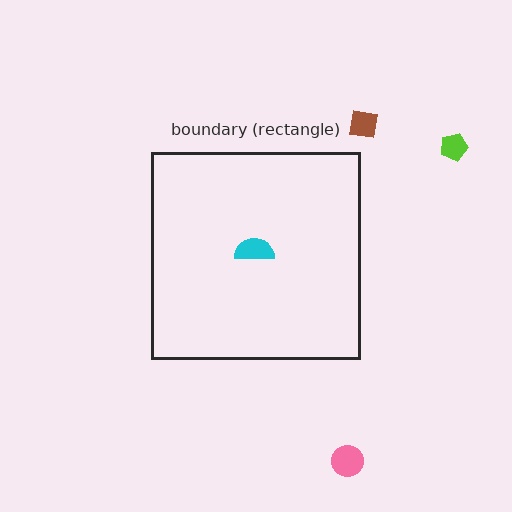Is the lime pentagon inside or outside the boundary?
Outside.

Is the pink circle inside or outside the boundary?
Outside.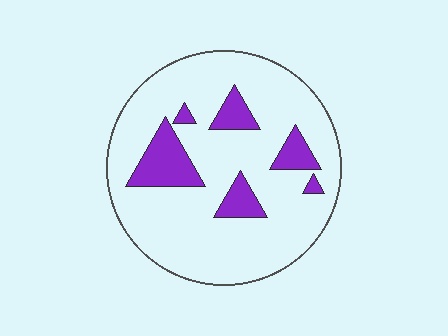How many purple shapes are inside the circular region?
6.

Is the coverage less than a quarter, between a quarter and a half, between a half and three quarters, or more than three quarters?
Less than a quarter.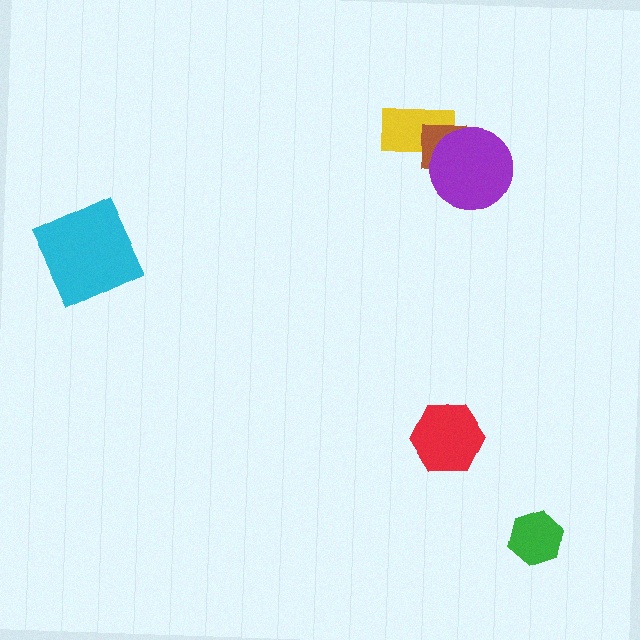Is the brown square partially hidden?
Yes, it is partially covered by another shape.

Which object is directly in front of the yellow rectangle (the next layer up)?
The brown square is directly in front of the yellow rectangle.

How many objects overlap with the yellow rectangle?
2 objects overlap with the yellow rectangle.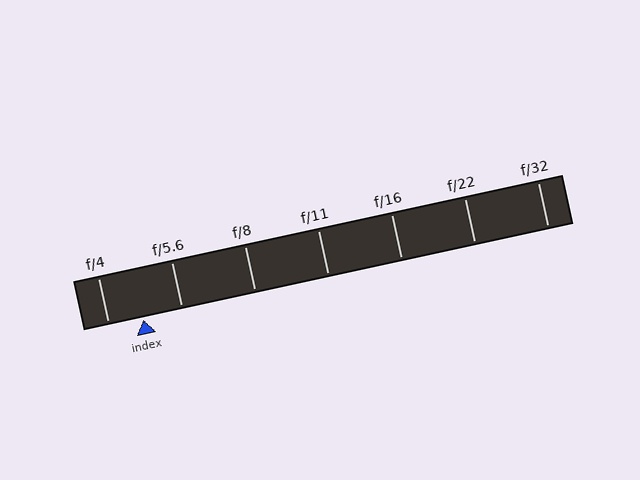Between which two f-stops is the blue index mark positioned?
The index mark is between f/4 and f/5.6.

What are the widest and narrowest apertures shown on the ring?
The widest aperture shown is f/4 and the narrowest is f/32.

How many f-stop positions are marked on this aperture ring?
There are 7 f-stop positions marked.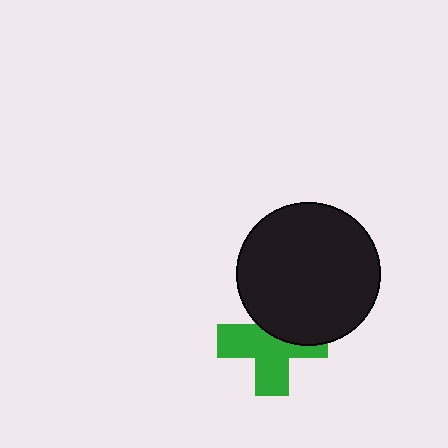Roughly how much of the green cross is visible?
About half of it is visible (roughly 60%).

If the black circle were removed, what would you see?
You would see the complete green cross.